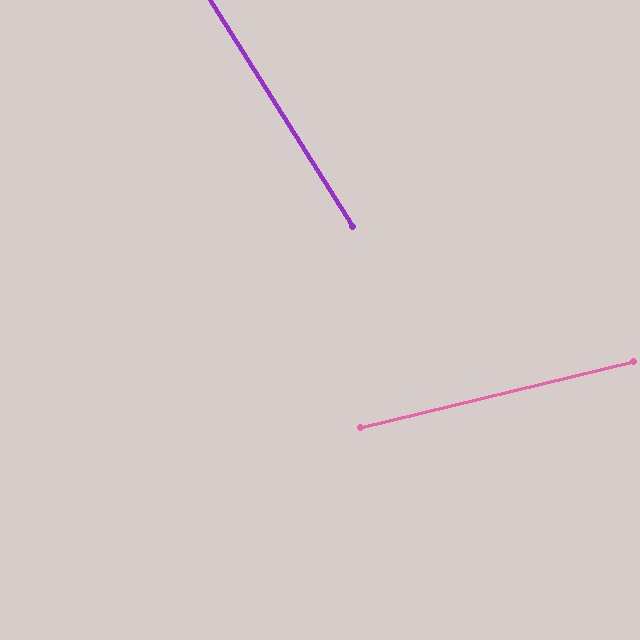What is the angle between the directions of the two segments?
Approximately 71 degrees.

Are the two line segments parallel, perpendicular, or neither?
Neither parallel nor perpendicular — they differ by about 71°.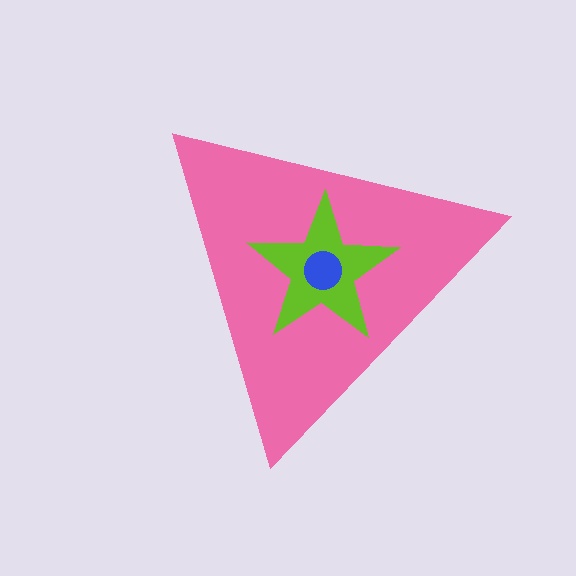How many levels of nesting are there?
3.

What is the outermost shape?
The pink triangle.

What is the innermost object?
The blue circle.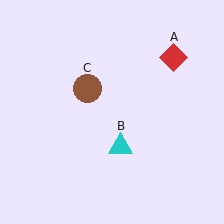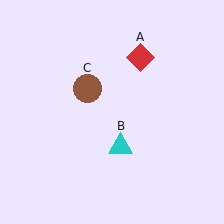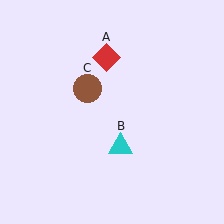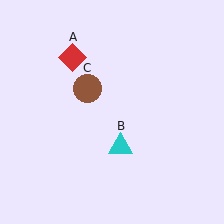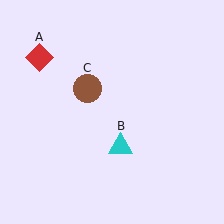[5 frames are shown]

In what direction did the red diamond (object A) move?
The red diamond (object A) moved left.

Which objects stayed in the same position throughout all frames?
Cyan triangle (object B) and brown circle (object C) remained stationary.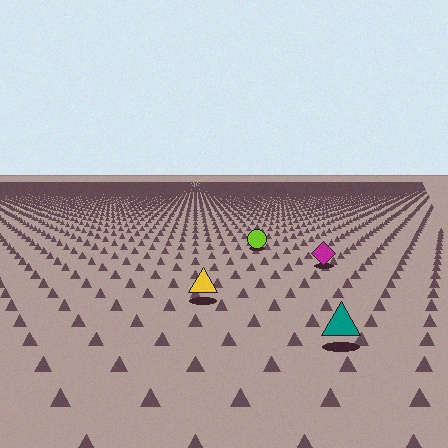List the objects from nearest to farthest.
From nearest to farthest: the teal triangle, the yellow triangle, the magenta diamond, the lime circle.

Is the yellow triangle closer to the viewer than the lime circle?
Yes. The yellow triangle is closer — you can tell from the texture gradient: the ground texture is coarser near it.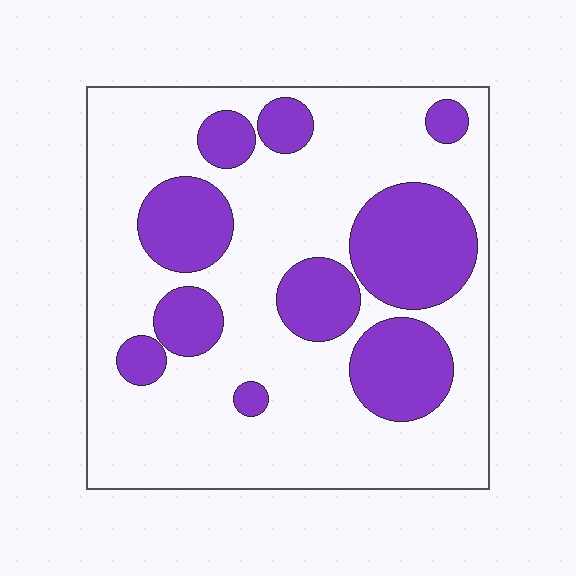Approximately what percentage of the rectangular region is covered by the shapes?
Approximately 30%.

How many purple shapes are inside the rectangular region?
10.